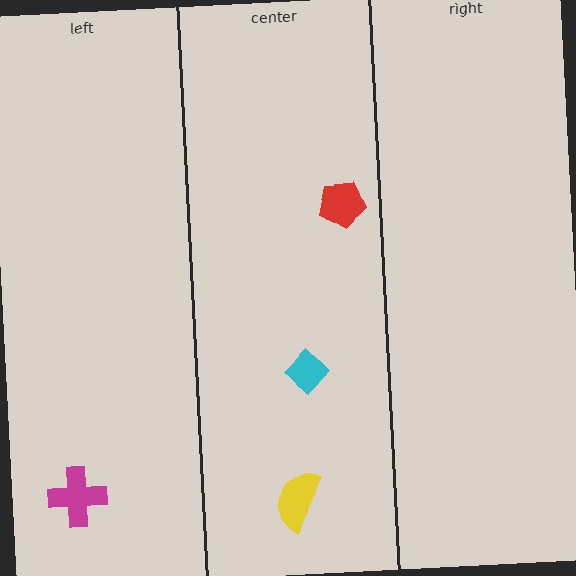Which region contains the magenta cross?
The left region.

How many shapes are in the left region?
1.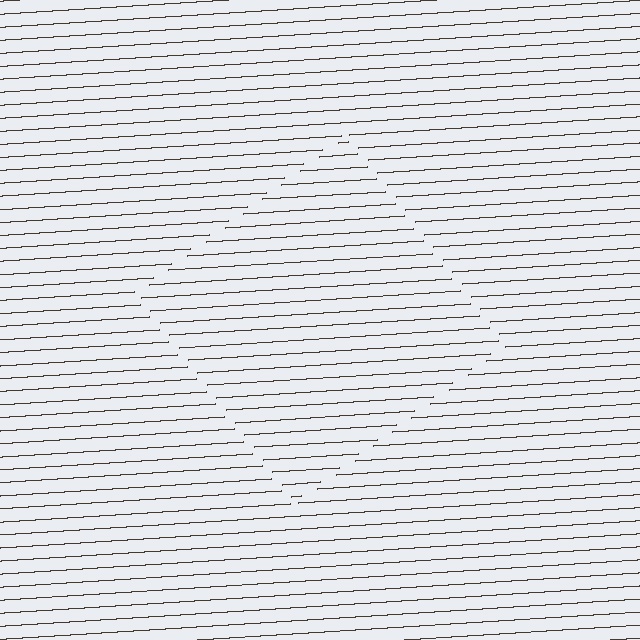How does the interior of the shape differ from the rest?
The interior of the shape contains the same grating, shifted by half a period — the contour is defined by the phase discontinuity where line-ends from the inner and outer gratings abut.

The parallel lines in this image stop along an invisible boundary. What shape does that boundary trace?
An illusory square. The interior of the shape contains the same grating, shifted by half a period — the contour is defined by the phase discontinuity where line-ends from the inner and outer gratings abut.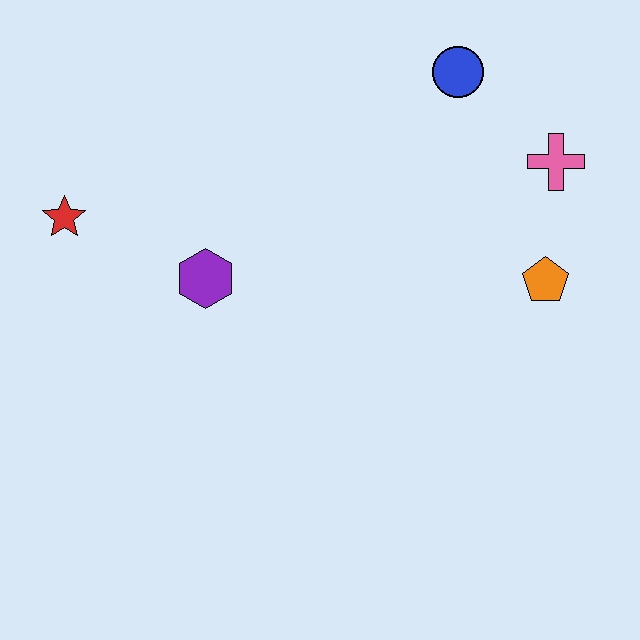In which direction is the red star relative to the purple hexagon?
The red star is to the left of the purple hexagon.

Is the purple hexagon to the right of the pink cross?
No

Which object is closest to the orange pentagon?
The pink cross is closest to the orange pentagon.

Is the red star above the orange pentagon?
Yes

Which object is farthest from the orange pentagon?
The red star is farthest from the orange pentagon.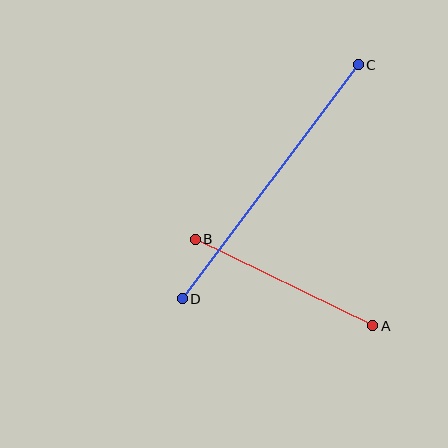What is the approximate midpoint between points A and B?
The midpoint is at approximately (284, 283) pixels.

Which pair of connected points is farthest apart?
Points C and D are farthest apart.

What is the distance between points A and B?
The distance is approximately 198 pixels.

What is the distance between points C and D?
The distance is approximately 293 pixels.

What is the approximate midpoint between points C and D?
The midpoint is at approximately (270, 182) pixels.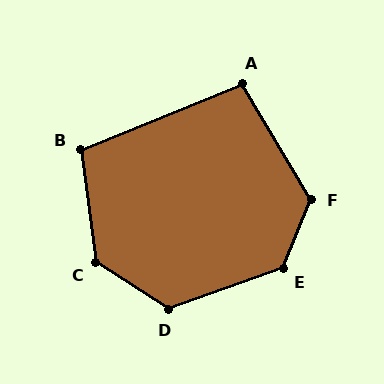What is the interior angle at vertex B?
Approximately 104 degrees (obtuse).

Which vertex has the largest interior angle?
E, at approximately 131 degrees.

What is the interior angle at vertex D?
Approximately 128 degrees (obtuse).